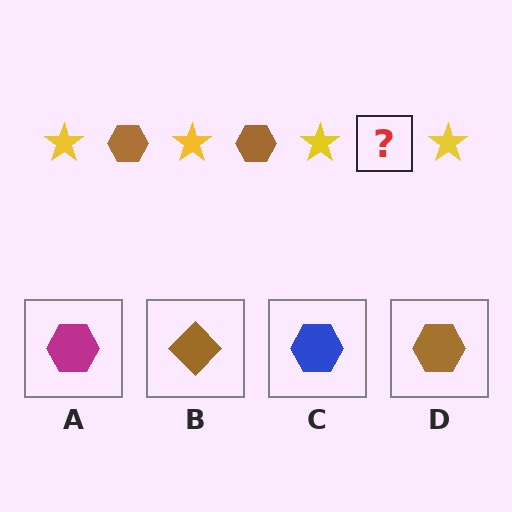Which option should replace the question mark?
Option D.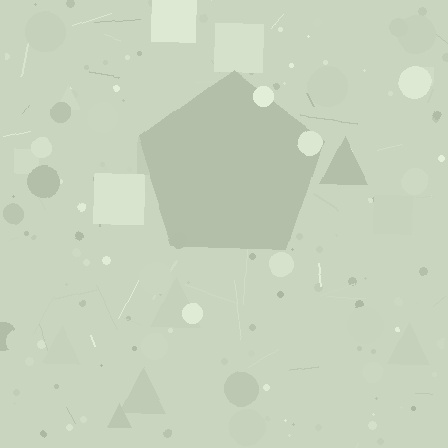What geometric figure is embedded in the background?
A pentagon is embedded in the background.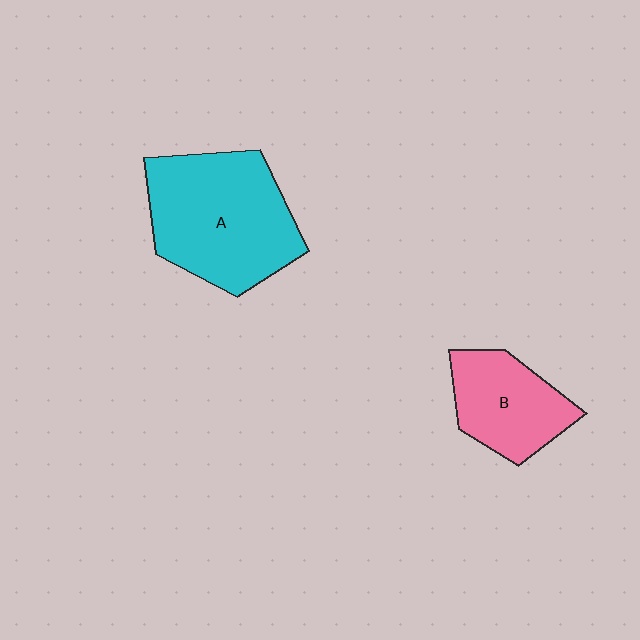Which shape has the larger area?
Shape A (cyan).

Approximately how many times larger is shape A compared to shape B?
Approximately 1.7 times.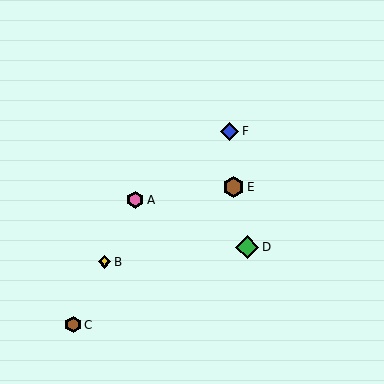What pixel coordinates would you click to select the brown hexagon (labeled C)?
Click at (73, 325) to select the brown hexagon C.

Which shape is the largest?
The green diamond (labeled D) is the largest.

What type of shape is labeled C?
Shape C is a brown hexagon.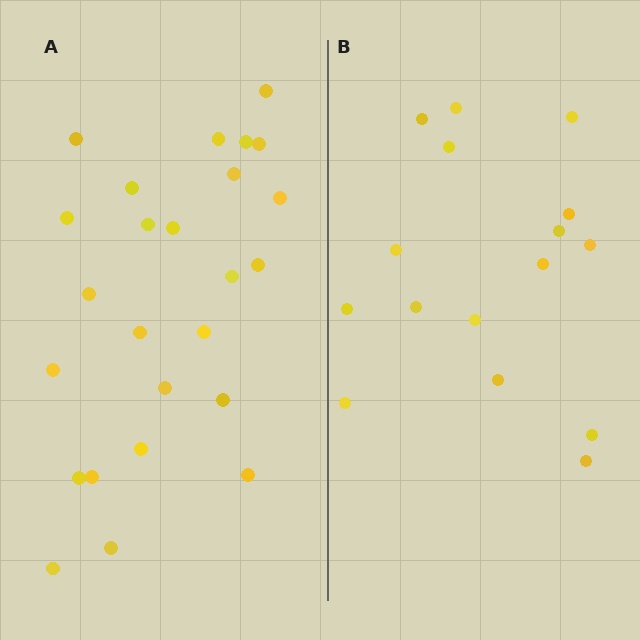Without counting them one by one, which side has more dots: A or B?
Region A (the left region) has more dots.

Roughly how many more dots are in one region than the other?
Region A has roughly 8 or so more dots than region B.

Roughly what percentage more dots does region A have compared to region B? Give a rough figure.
About 55% more.